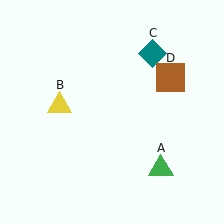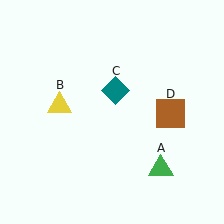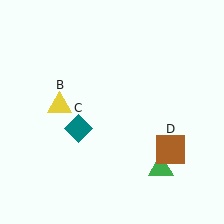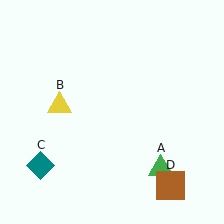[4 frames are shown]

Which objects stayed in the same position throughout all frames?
Green triangle (object A) and yellow triangle (object B) remained stationary.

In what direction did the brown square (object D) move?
The brown square (object D) moved down.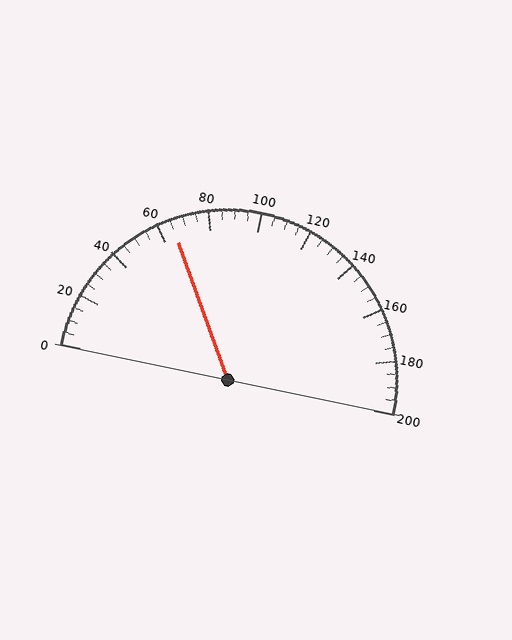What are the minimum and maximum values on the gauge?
The gauge ranges from 0 to 200.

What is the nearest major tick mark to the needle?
The nearest major tick mark is 60.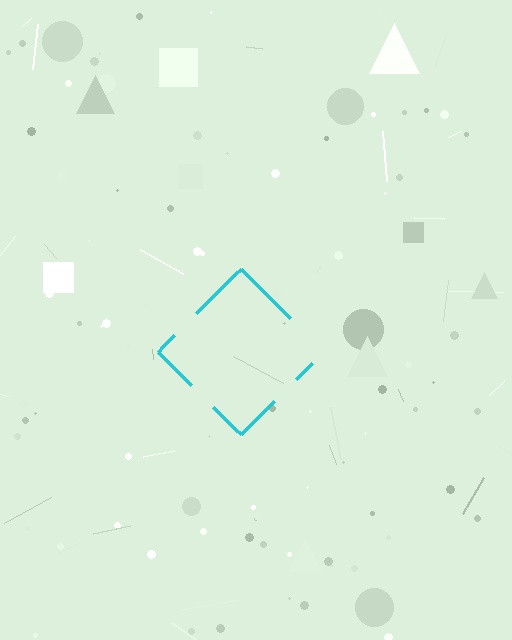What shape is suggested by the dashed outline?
The dashed outline suggests a diamond.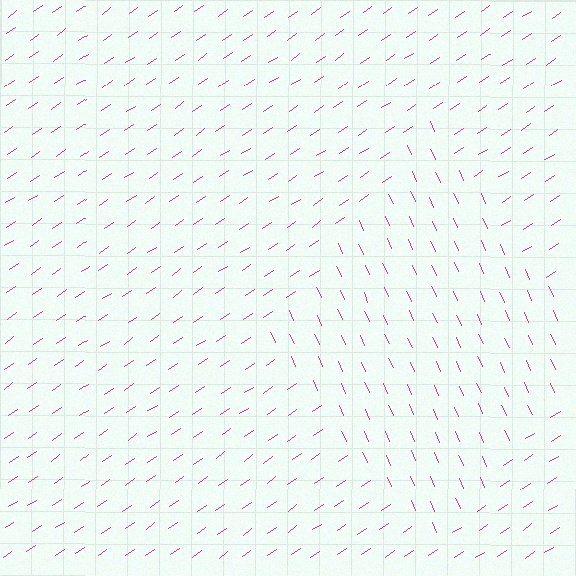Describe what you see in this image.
The image is filled with small magenta line segments. A diamond region in the image has lines oriented differently from the surrounding lines, creating a visible texture boundary.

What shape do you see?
I see a diamond.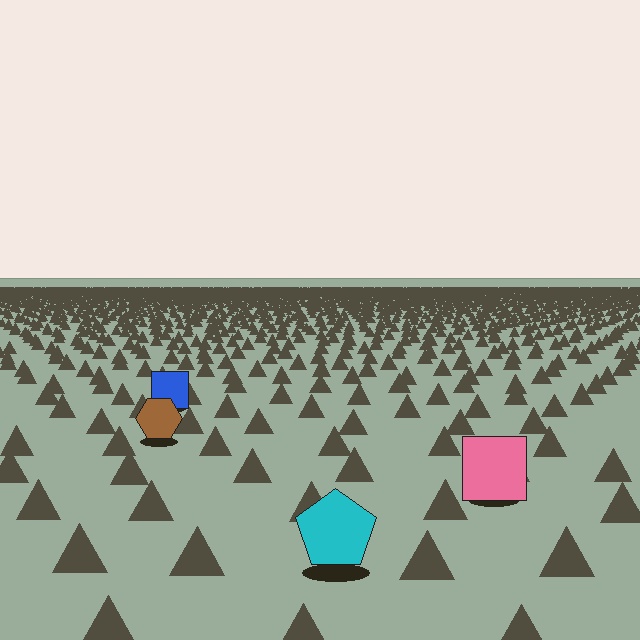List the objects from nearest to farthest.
From nearest to farthest: the cyan pentagon, the pink square, the brown hexagon, the blue square.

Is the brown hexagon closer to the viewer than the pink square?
No. The pink square is closer — you can tell from the texture gradient: the ground texture is coarser near it.